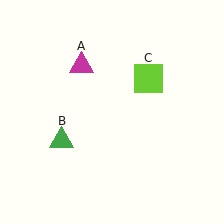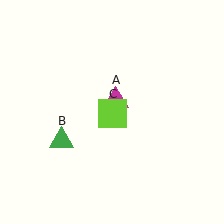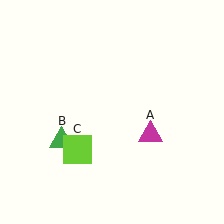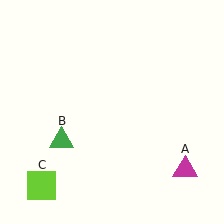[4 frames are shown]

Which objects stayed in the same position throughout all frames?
Green triangle (object B) remained stationary.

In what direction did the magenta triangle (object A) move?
The magenta triangle (object A) moved down and to the right.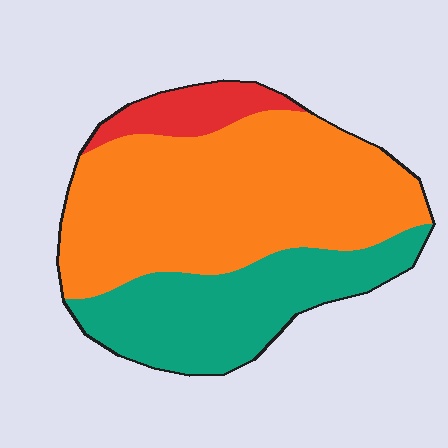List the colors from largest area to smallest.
From largest to smallest: orange, teal, red.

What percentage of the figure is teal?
Teal covers about 30% of the figure.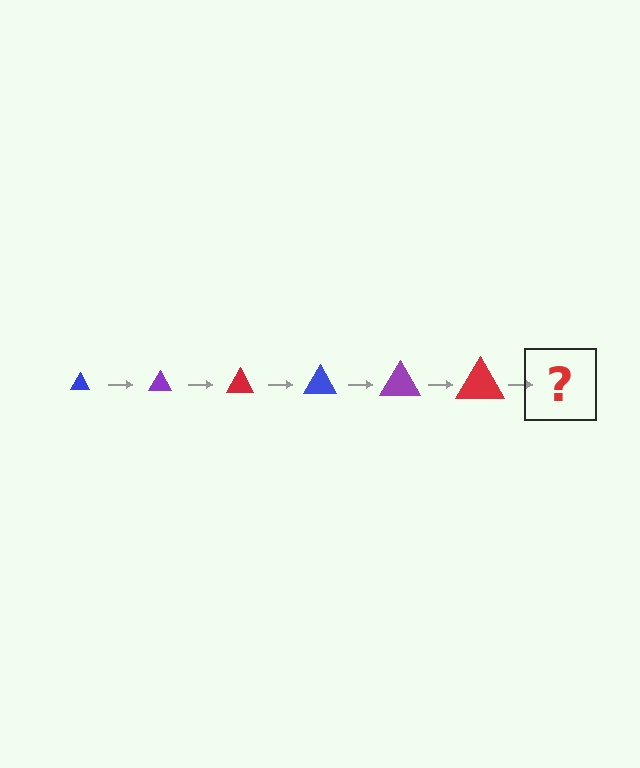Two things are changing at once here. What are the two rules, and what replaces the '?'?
The two rules are that the triangle grows larger each step and the color cycles through blue, purple, and red. The '?' should be a blue triangle, larger than the previous one.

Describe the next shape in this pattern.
It should be a blue triangle, larger than the previous one.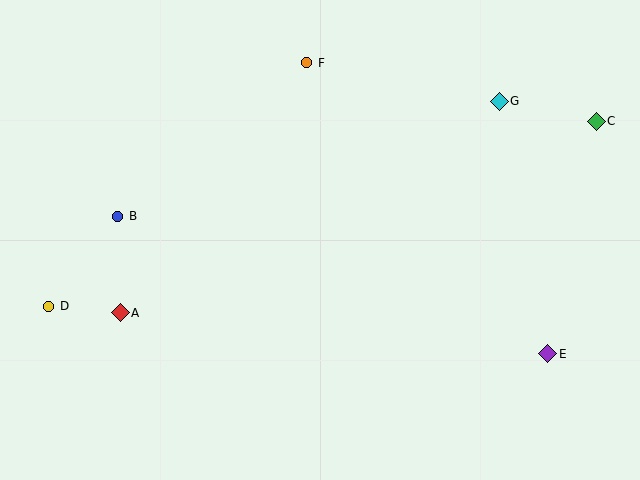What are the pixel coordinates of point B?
Point B is at (118, 216).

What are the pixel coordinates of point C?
Point C is at (596, 121).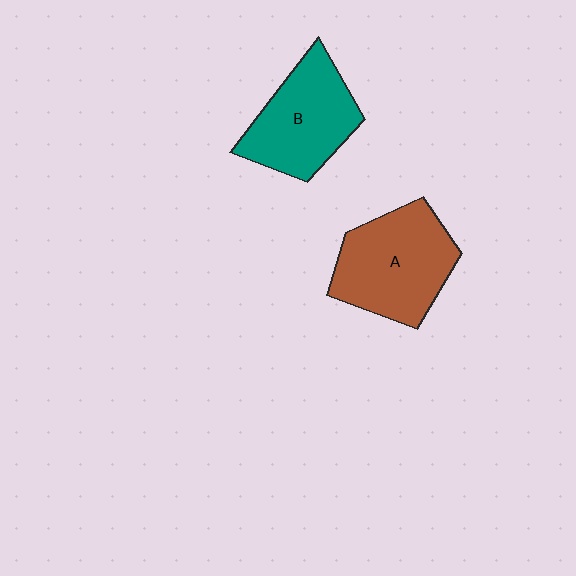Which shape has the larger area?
Shape A (brown).